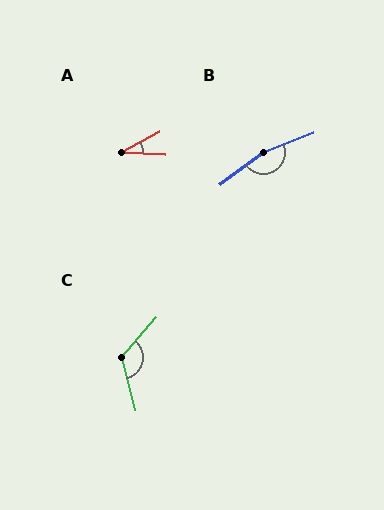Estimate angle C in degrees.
Approximately 124 degrees.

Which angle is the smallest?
A, at approximately 30 degrees.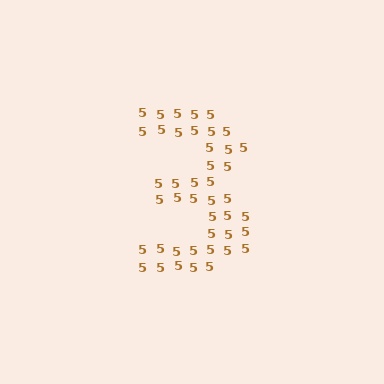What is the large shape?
The large shape is the digit 3.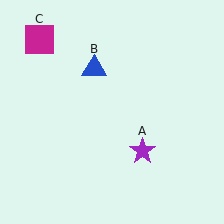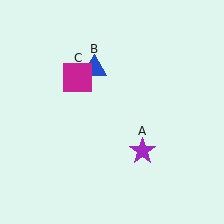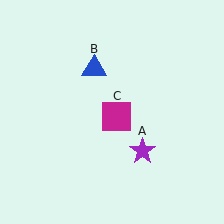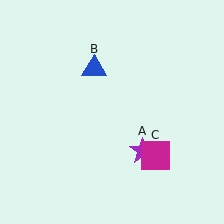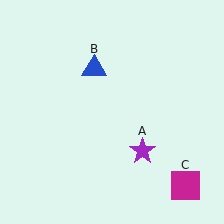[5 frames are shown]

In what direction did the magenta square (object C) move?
The magenta square (object C) moved down and to the right.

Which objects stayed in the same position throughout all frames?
Purple star (object A) and blue triangle (object B) remained stationary.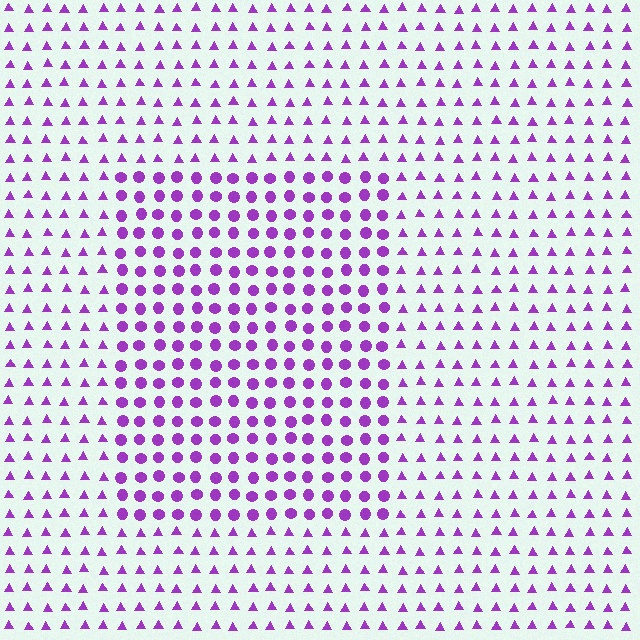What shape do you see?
I see a rectangle.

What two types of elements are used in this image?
The image uses circles inside the rectangle region and triangles outside it.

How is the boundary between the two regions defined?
The boundary is defined by a change in element shape: circles inside vs. triangles outside. All elements share the same color and spacing.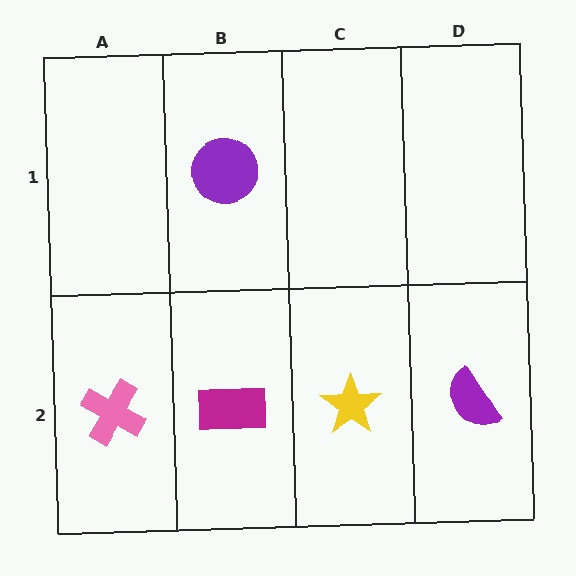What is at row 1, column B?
A purple circle.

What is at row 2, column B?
A magenta rectangle.